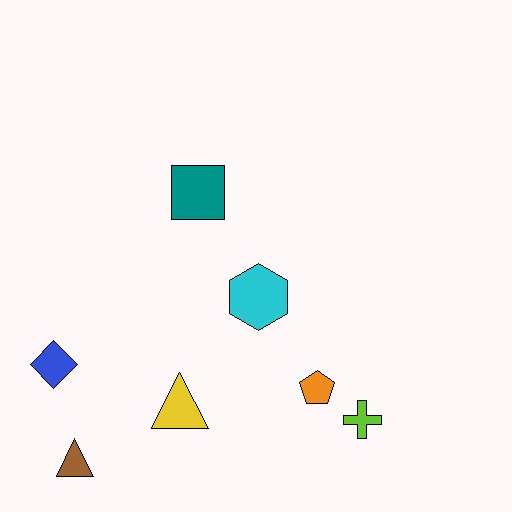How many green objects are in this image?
There are no green objects.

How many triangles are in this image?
There are 2 triangles.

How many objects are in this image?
There are 7 objects.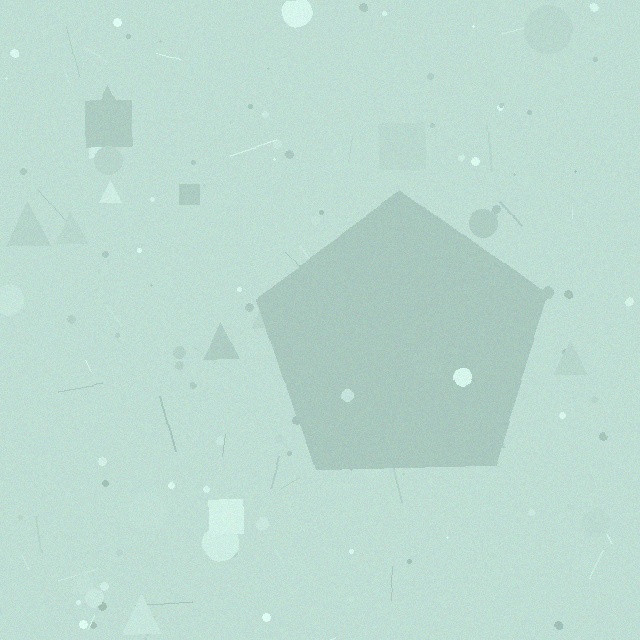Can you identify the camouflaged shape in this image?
The camouflaged shape is a pentagon.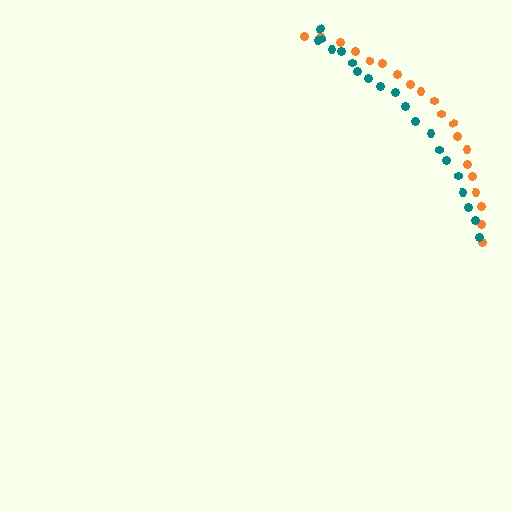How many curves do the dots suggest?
There are 2 distinct paths.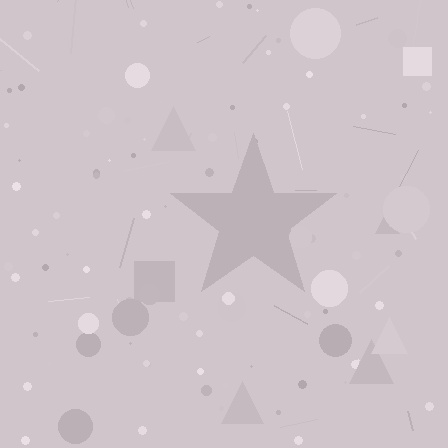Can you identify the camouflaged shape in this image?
The camouflaged shape is a star.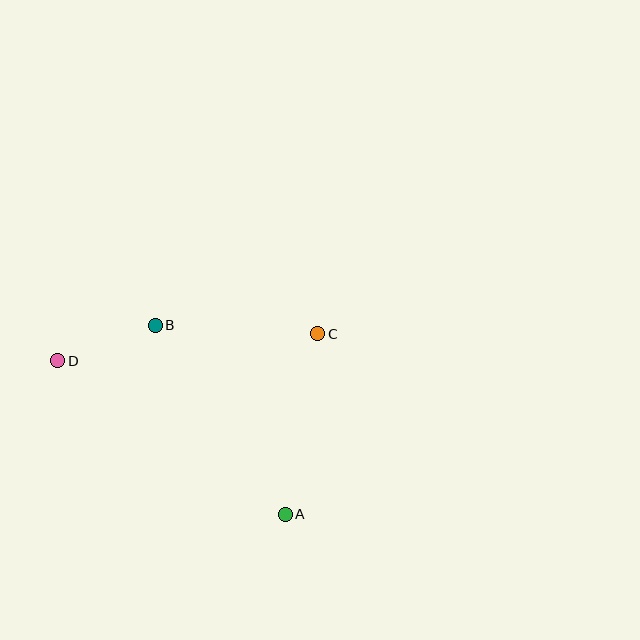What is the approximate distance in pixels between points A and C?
The distance between A and C is approximately 183 pixels.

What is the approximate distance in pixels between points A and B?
The distance between A and B is approximately 229 pixels.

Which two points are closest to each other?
Points B and D are closest to each other.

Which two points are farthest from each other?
Points A and D are farthest from each other.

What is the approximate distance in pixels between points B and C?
The distance between B and C is approximately 163 pixels.